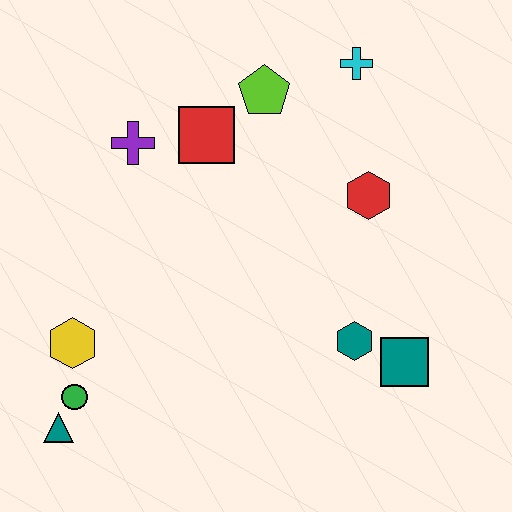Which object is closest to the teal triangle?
The green circle is closest to the teal triangle.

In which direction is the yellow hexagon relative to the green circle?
The yellow hexagon is above the green circle.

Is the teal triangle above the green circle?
No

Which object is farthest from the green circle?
The cyan cross is farthest from the green circle.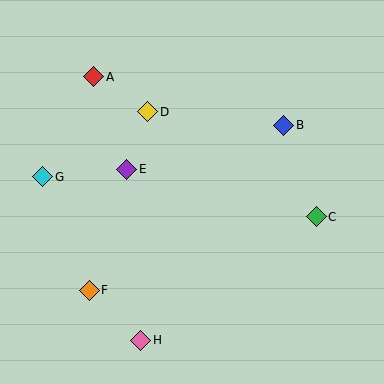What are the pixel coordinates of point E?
Point E is at (127, 169).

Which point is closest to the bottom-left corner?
Point F is closest to the bottom-left corner.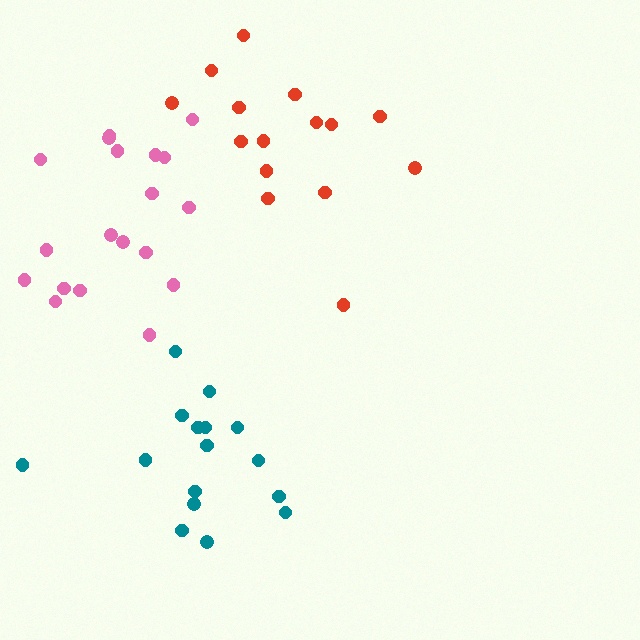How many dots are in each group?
Group 1: 15 dots, Group 2: 19 dots, Group 3: 16 dots (50 total).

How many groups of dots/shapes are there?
There are 3 groups.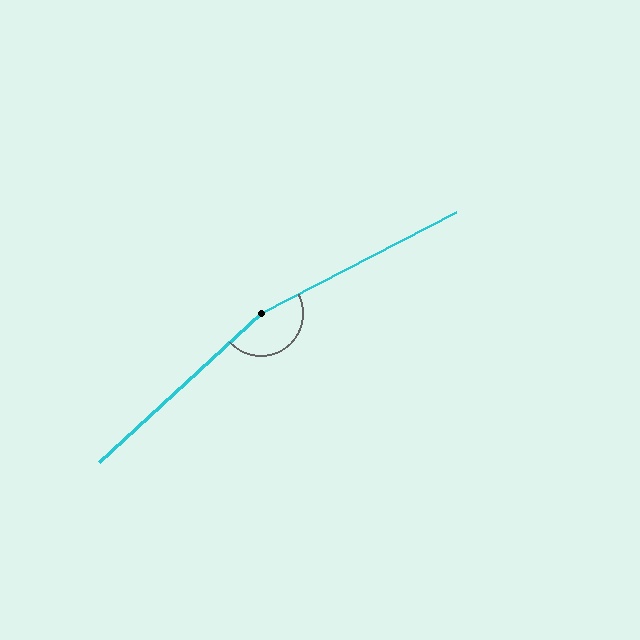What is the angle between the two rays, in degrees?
Approximately 164 degrees.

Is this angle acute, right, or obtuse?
It is obtuse.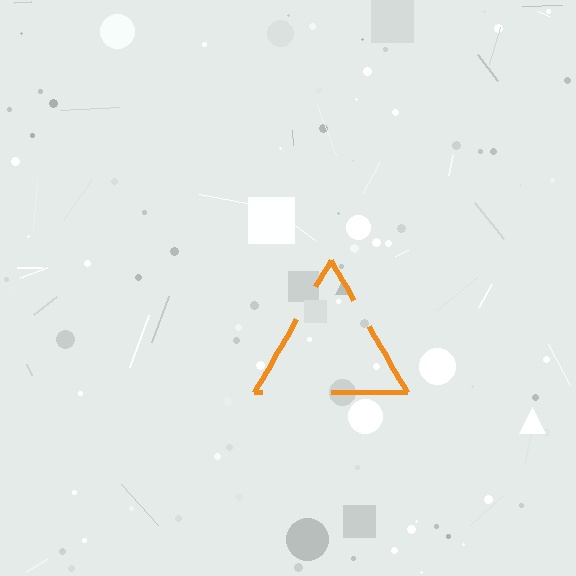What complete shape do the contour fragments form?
The contour fragments form a triangle.